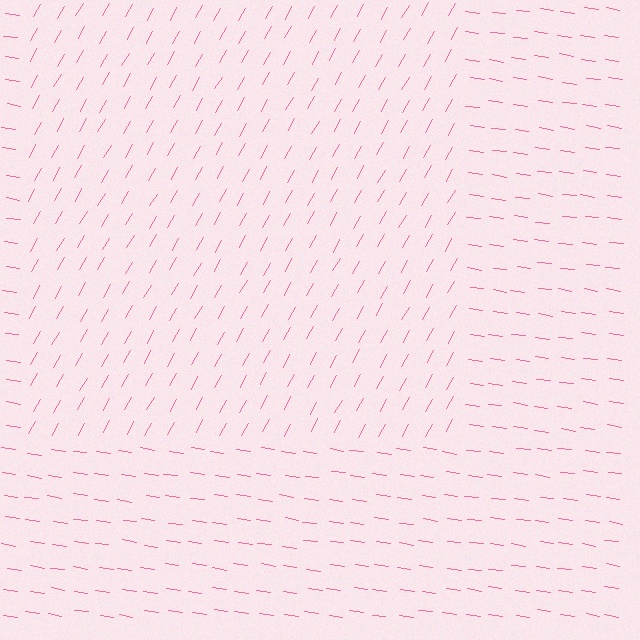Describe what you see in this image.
The image is filled with small pink line segments. A rectangle region in the image has lines oriented differently from the surrounding lines, creating a visible texture boundary.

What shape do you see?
I see a rectangle.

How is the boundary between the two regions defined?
The boundary is defined purely by a change in line orientation (approximately 69 degrees difference). All lines are the same color and thickness.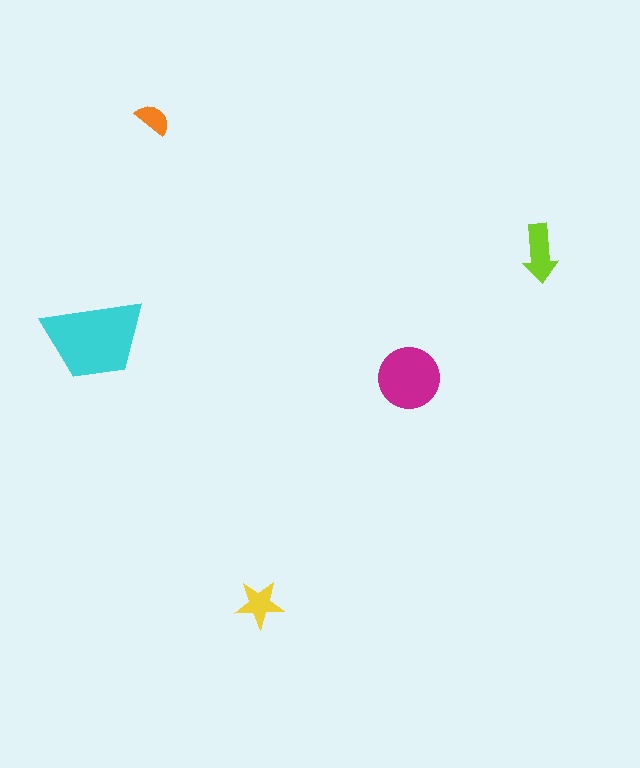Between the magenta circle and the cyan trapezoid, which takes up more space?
The cyan trapezoid.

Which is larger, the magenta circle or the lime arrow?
The magenta circle.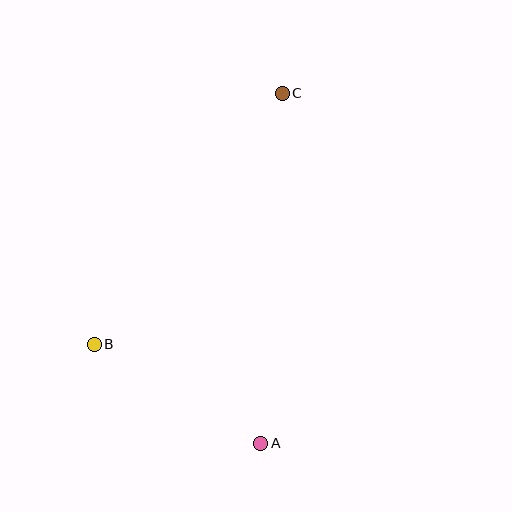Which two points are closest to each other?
Points A and B are closest to each other.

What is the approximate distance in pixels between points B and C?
The distance between B and C is approximately 314 pixels.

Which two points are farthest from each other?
Points A and C are farthest from each other.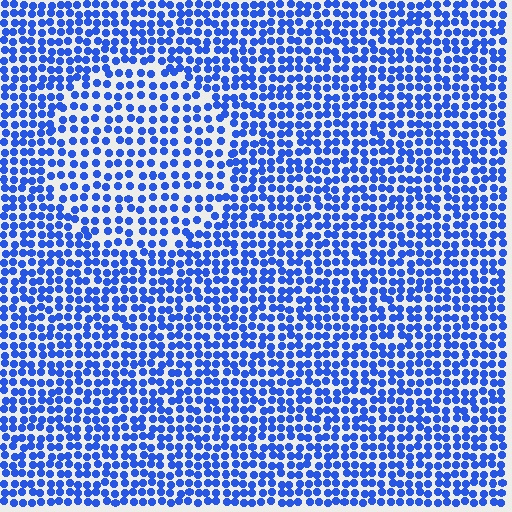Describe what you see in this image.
The image contains small blue elements arranged at two different densities. A circle-shaped region is visible where the elements are less densely packed than the surrounding area.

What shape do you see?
I see a circle.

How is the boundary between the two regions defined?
The boundary is defined by a change in element density (approximately 1.5x ratio). All elements are the same color, size, and shape.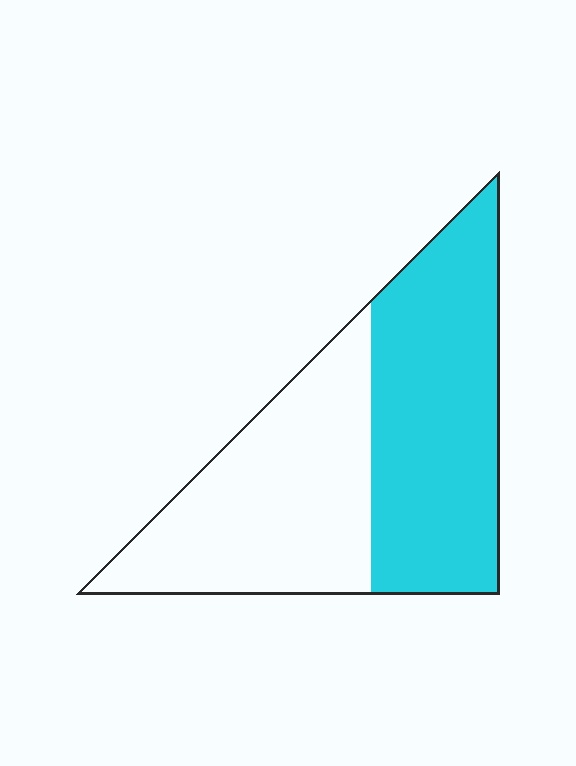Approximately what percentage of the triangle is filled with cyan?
Approximately 50%.